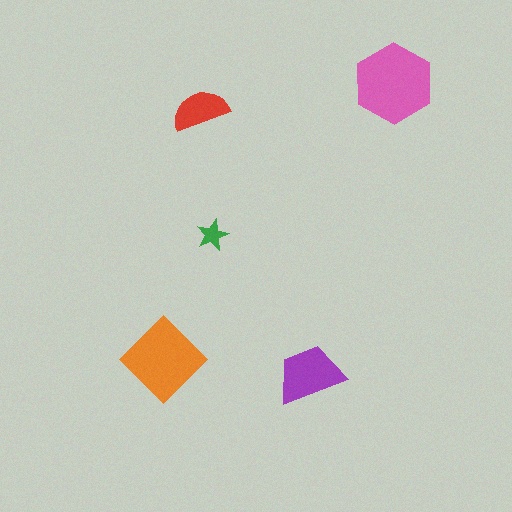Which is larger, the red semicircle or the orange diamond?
The orange diamond.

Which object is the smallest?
The green star.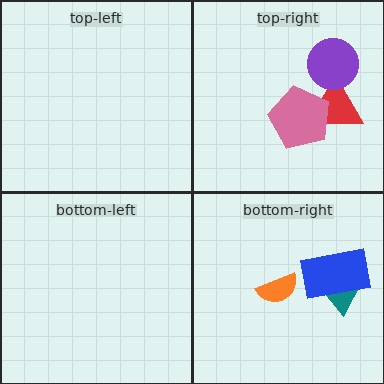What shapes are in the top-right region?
The red triangle, the purple circle, the pink pentagon.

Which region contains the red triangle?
The top-right region.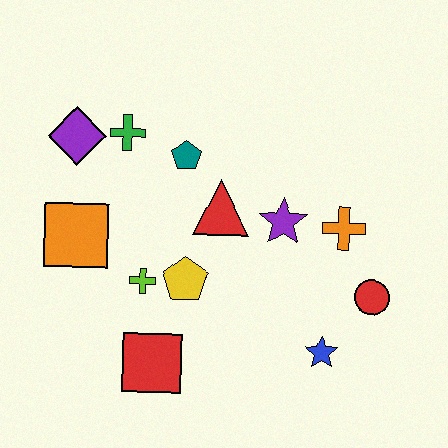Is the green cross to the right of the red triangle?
No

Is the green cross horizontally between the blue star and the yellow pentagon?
No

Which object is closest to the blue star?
The red circle is closest to the blue star.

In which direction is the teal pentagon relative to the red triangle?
The teal pentagon is above the red triangle.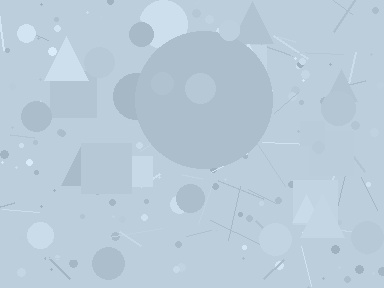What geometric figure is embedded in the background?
A circle is embedded in the background.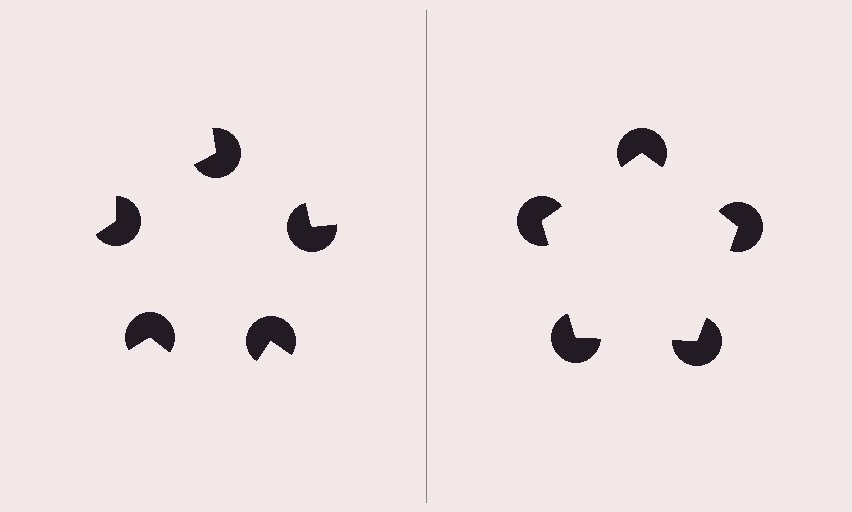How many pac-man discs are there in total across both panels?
10 — 5 on each side.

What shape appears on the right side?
An illusory pentagon.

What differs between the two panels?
The pac-man discs are positioned identically on both sides; only the wedge orientations differ. On the right they align to a pentagon; on the left they are misaligned.